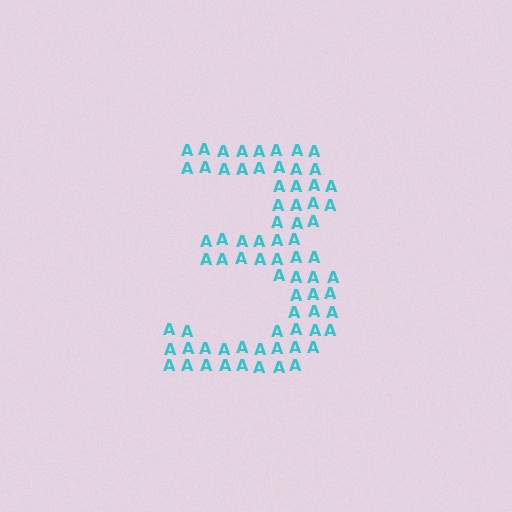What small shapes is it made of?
It is made of small letter A's.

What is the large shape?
The large shape is the digit 3.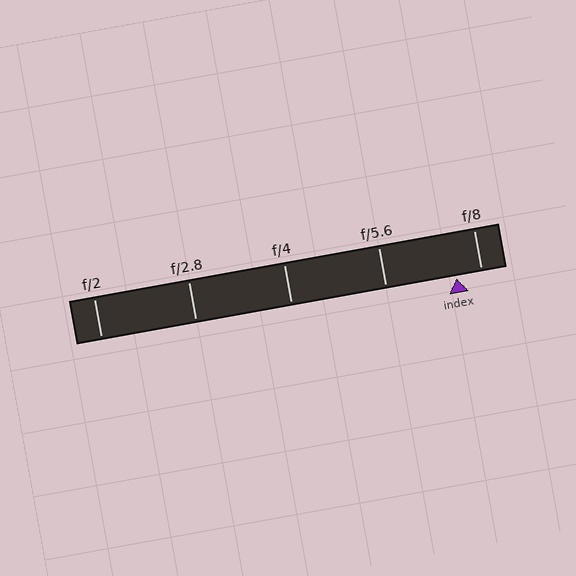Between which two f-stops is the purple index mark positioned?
The index mark is between f/5.6 and f/8.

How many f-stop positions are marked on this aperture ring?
There are 5 f-stop positions marked.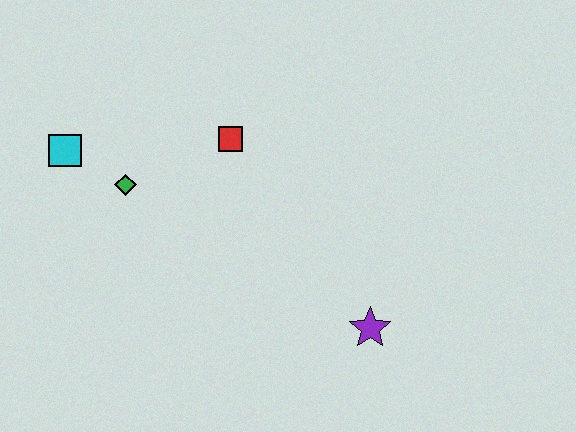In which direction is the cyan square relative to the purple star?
The cyan square is to the left of the purple star.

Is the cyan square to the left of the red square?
Yes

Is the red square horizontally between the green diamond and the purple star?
Yes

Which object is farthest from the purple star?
The cyan square is farthest from the purple star.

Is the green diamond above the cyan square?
No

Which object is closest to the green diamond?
The cyan square is closest to the green diamond.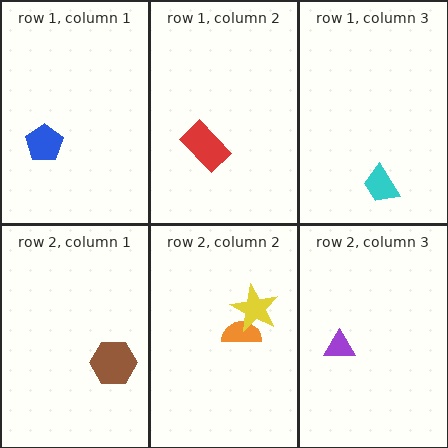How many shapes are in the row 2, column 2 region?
2.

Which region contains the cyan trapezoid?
The row 1, column 3 region.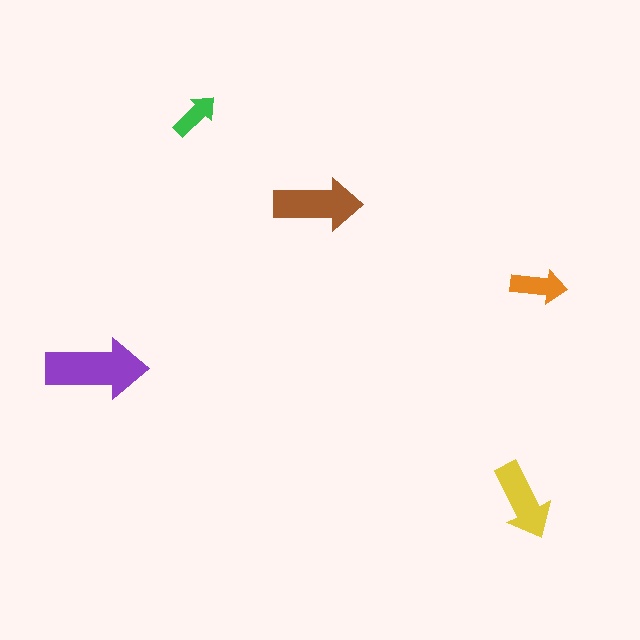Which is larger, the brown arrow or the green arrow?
The brown one.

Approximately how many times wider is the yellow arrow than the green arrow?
About 1.5 times wider.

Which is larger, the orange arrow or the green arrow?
The orange one.